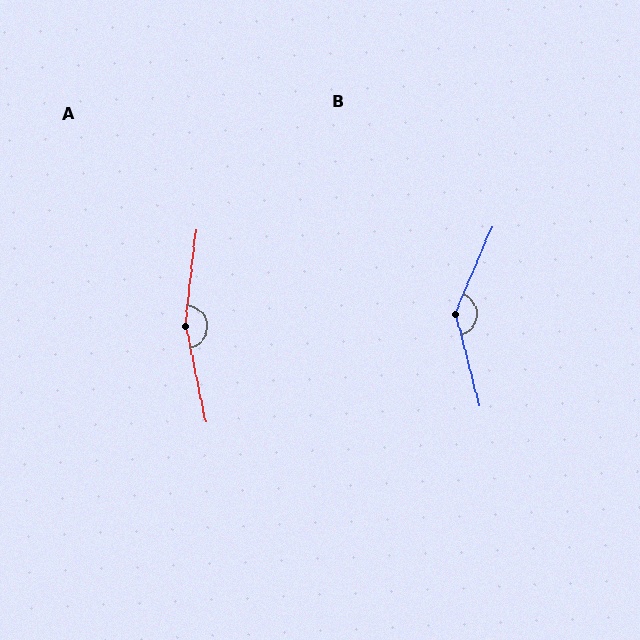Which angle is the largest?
A, at approximately 162 degrees.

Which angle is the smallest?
B, at approximately 142 degrees.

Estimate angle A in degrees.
Approximately 162 degrees.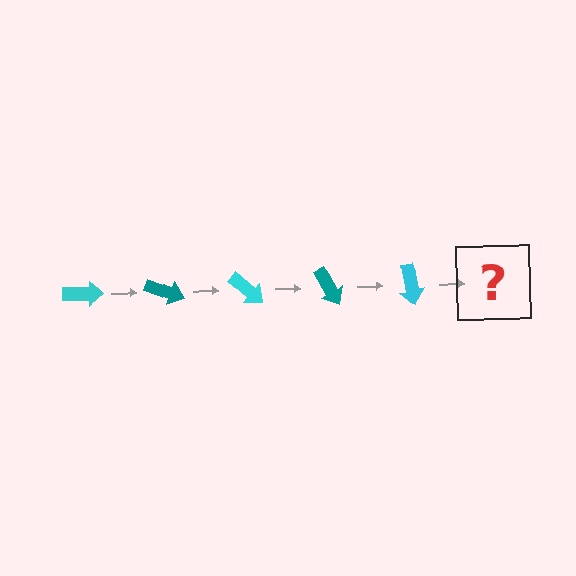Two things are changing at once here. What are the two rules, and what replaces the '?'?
The two rules are that it rotates 20 degrees each step and the color cycles through cyan and teal. The '?' should be a teal arrow, rotated 100 degrees from the start.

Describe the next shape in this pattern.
It should be a teal arrow, rotated 100 degrees from the start.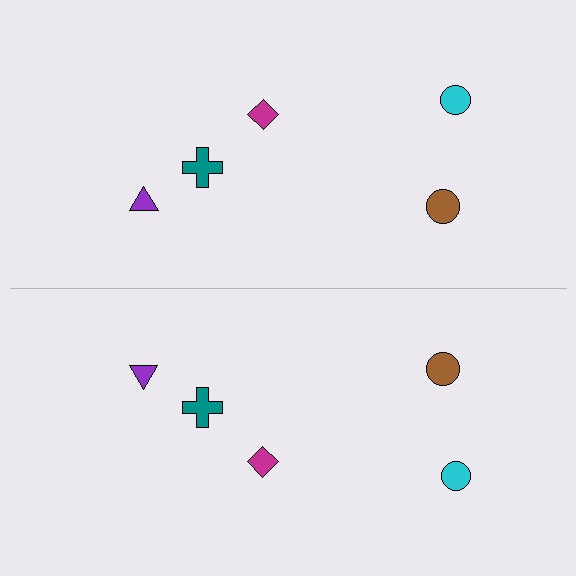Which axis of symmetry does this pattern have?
The pattern has a horizontal axis of symmetry running through the center of the image.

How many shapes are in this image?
There are 10 shapes in this image.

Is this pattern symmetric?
Yes, this pattern has bilateral (reflection) symmetry.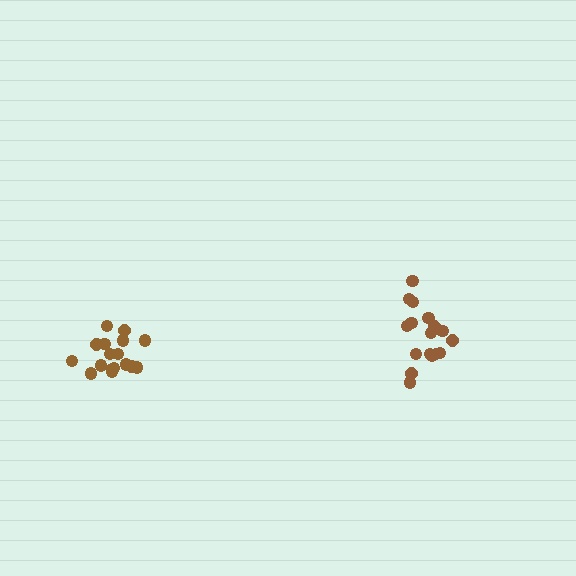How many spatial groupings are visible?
There are 2 spatial groupings.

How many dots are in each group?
Group 1: 17 dots, Group 2: 17 dots (34 total).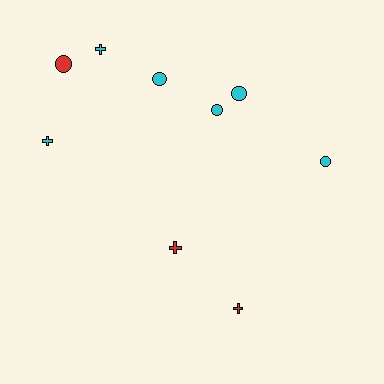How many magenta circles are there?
There are no magenta circles.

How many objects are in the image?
There are 9 objects.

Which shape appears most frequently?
Circle, with 5 objects.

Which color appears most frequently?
Cyan, with 6 objects.